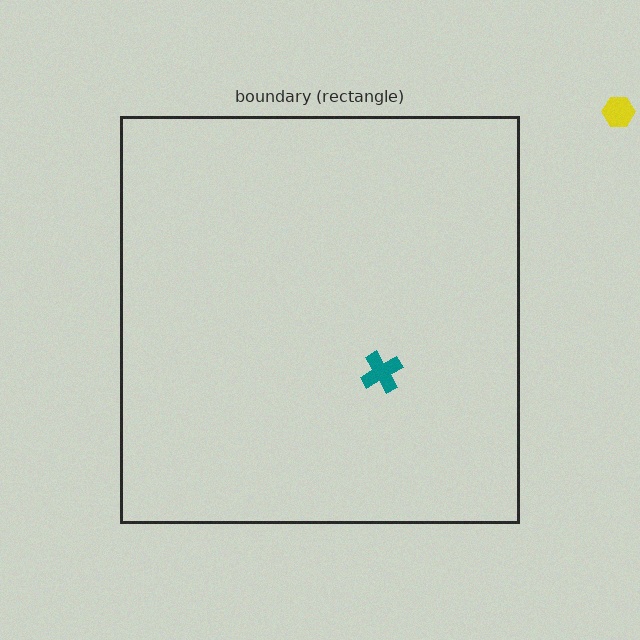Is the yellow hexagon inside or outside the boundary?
Outside.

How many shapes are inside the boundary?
1 inside, 1 outside.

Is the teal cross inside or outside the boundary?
Inside.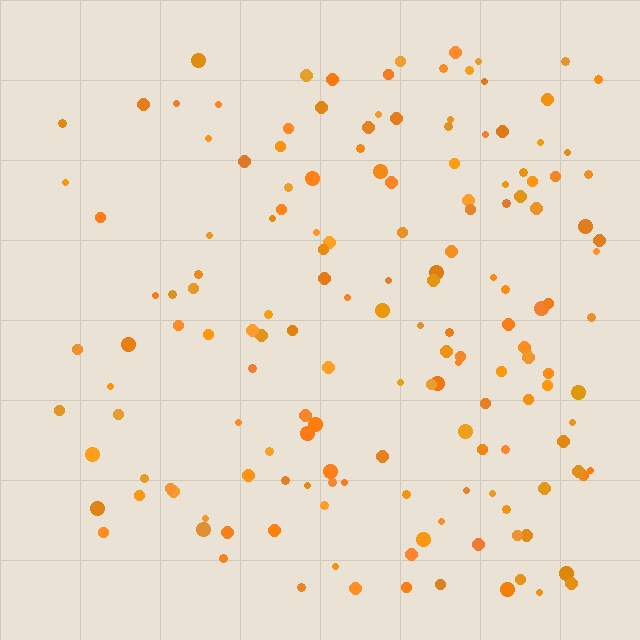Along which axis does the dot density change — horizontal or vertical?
Horizontal.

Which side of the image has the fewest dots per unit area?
The left.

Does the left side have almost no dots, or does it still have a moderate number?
Still a moderate number, just noticeably fewer than the right.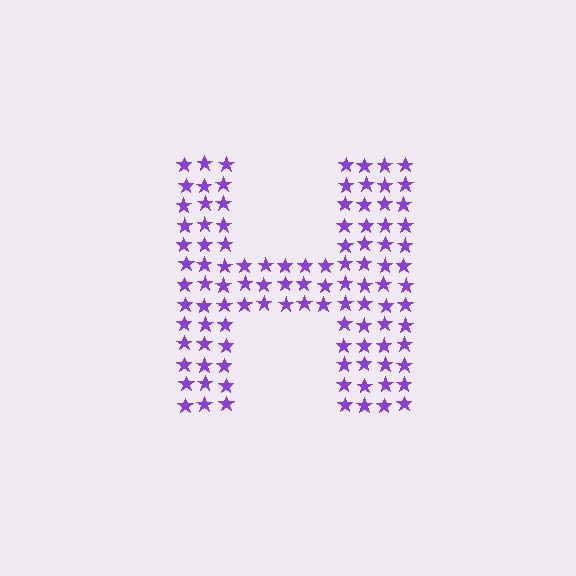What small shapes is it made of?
It is made of small stars.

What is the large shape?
The large shape is the letter H.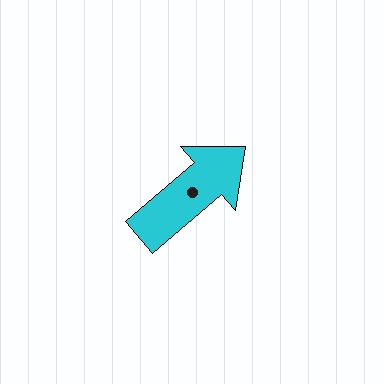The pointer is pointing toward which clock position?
Roughly 2 o'clock.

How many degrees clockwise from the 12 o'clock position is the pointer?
Approximately 49 degrees.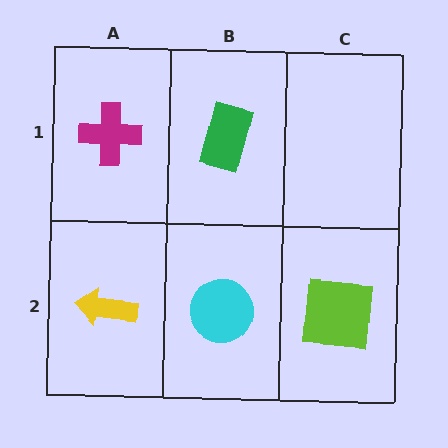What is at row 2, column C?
A lime square.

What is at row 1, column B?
A green rectangle.